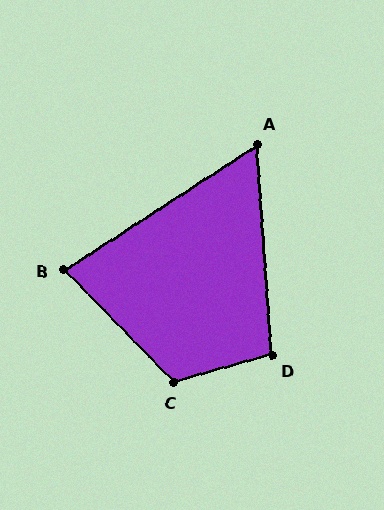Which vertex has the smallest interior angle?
A, at approximately 61 degrees.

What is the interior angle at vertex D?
Approximately 101 degrees (obtuse).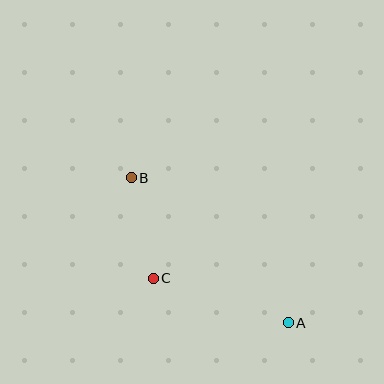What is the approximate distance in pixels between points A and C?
The distance between A and C is approximately 142 pixels.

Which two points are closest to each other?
Points B and C are closest to each other.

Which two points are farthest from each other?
Points A and B are farthest from each other.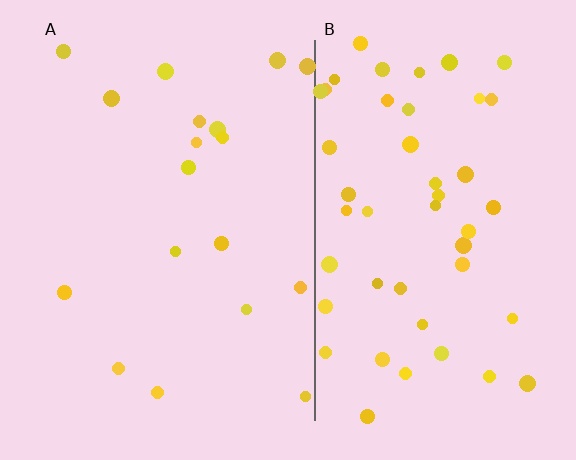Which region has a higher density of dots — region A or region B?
B (the right).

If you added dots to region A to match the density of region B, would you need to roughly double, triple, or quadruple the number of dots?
Approximately triple.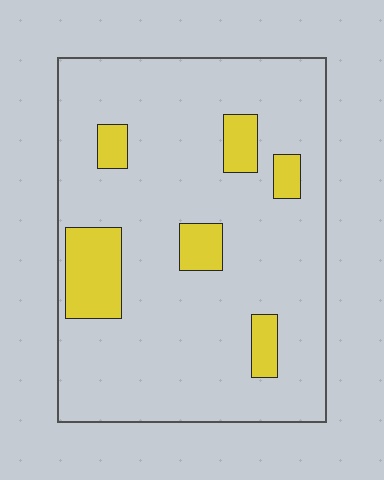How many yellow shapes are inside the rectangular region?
6.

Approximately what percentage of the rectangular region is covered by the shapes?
Approximately 15%.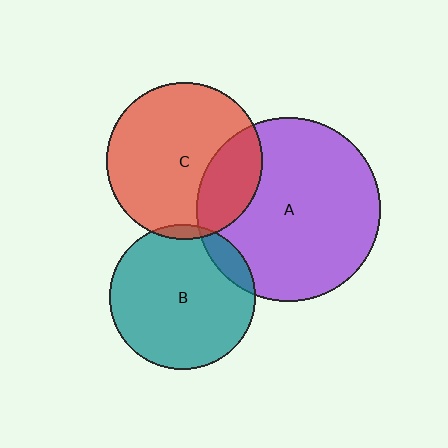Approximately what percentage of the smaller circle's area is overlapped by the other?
Approximately 5%.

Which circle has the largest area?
Circle A (purple).